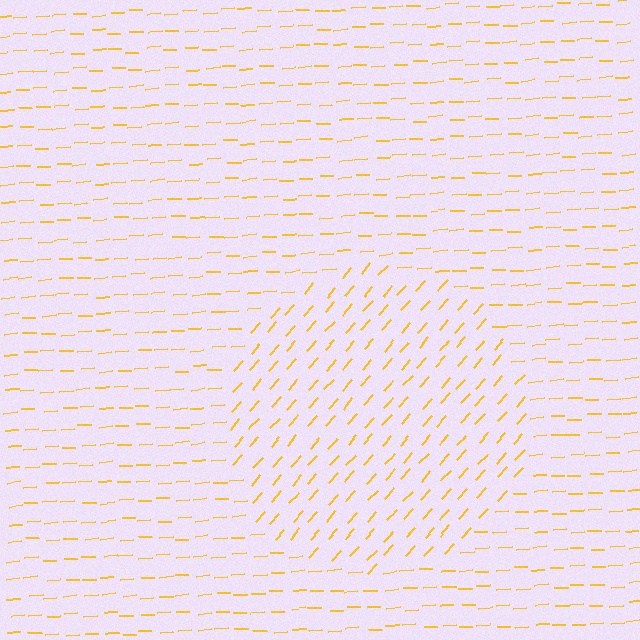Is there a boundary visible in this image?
Yes, there is a texture boundary formed by a change in line orientation.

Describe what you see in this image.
The image is filled with small yellow line segments. A circle region in the image has lines oriented differently from the surrounding lines, creating a visible texture boundary.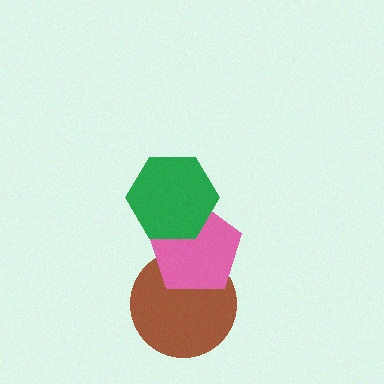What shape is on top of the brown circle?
The pink pentagon is on top of the brown circle.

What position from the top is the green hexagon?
The green hexagon is 1st from the top.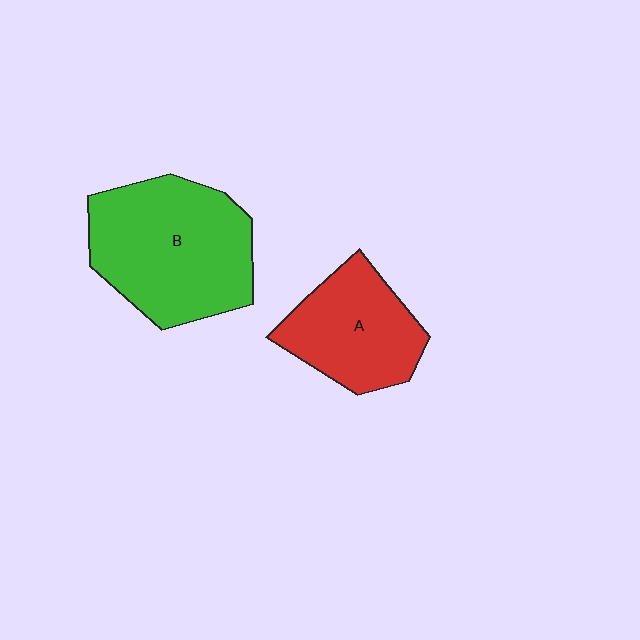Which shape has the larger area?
Shape B (green).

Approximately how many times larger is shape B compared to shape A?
Approximately 1.5 times.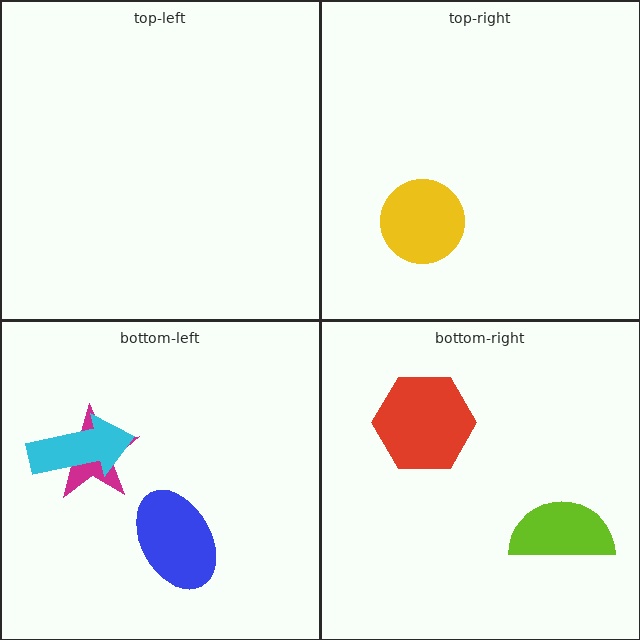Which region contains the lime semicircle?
The bottom-right region.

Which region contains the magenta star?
The bottom-left region.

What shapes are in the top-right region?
The yellow circle.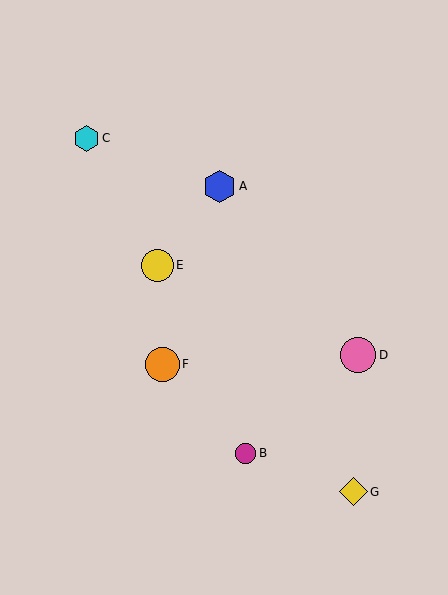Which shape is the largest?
The pink circle (labeled D) is the largest.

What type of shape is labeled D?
Shape D is a pink circle.